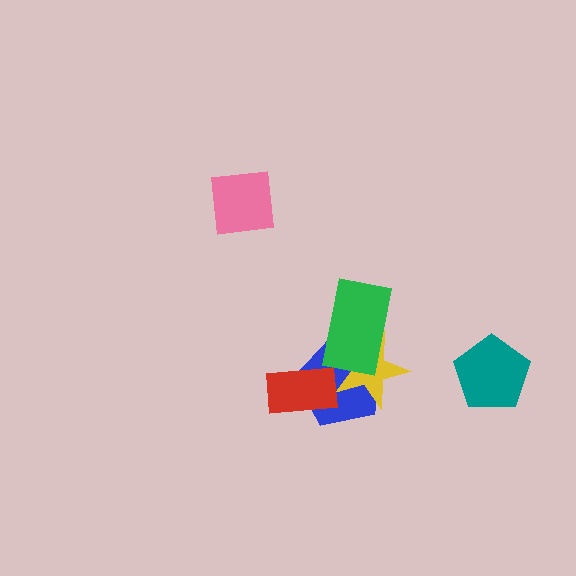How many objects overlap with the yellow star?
2 objects overlap with the yellow star.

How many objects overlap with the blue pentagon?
3 objects overlap with the blue pentagon.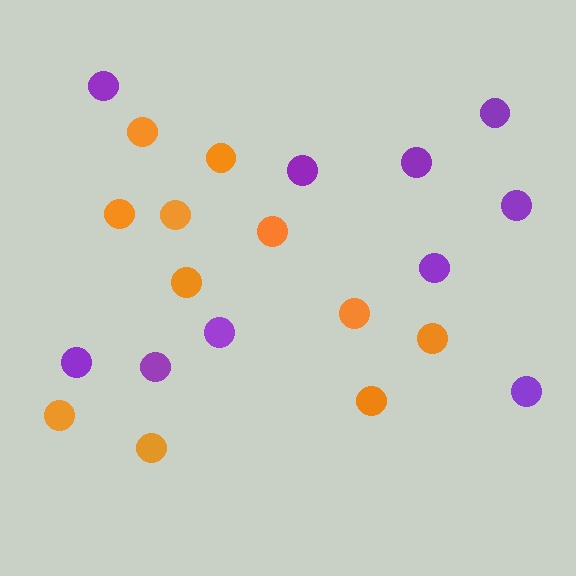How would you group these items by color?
There are 2 groups: one group of orange circles (11) and one group of purple circles (10).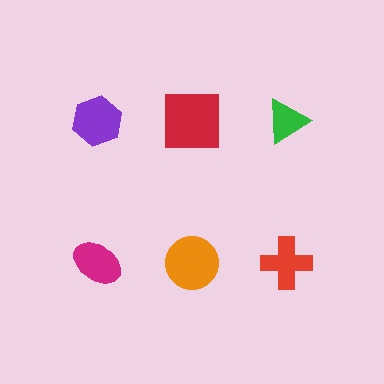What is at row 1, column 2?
A red square.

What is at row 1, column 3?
A green triangle.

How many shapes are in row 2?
3 shapes.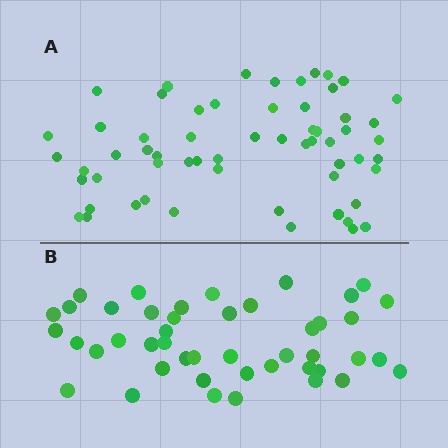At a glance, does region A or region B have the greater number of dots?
Region A (the top region) has more dots.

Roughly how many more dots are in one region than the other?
Region A has approximately 15 more dots than region B.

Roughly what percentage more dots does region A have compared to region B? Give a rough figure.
About 35% more.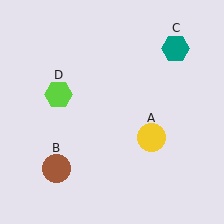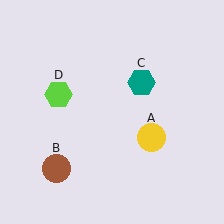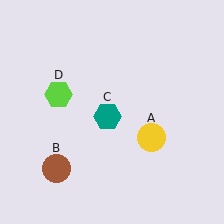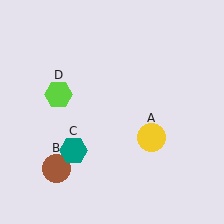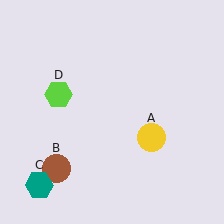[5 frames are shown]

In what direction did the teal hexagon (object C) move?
The teal hexagon (object C) moved down and to the left.